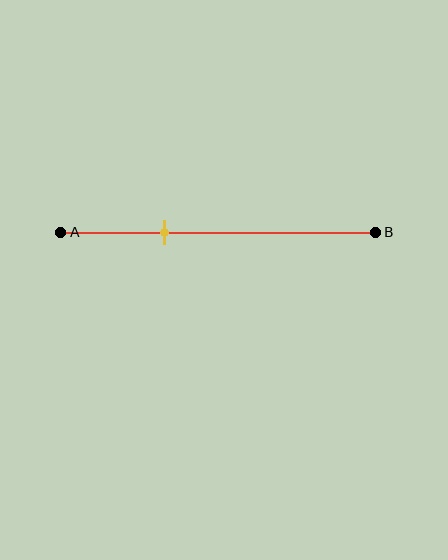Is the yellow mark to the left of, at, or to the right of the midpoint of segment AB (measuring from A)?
The yellow mark is to the left of the midpoint of segment AB.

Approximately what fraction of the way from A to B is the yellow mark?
The yellow mark is approximately 35% of the way from A to B.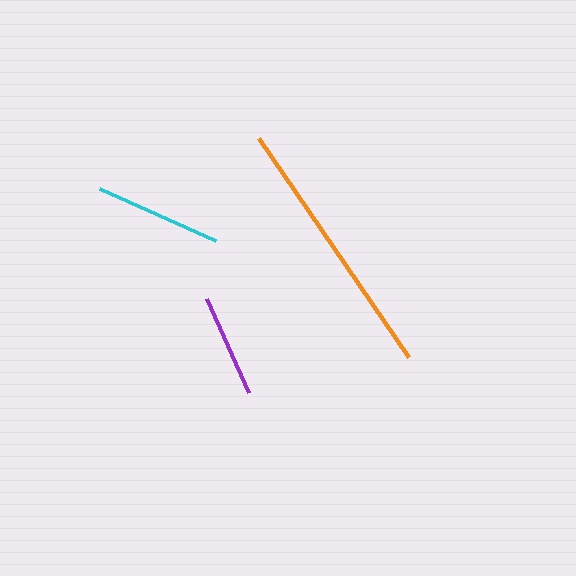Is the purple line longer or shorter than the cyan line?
The cyan line is longer than the purple line.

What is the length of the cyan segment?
The cyan segment is approximately 128 pixels long.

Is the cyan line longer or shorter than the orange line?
The orange line is longer than the cyan line.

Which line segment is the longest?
The orange line is the longest at approximately 265 pixels.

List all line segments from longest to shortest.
From longest to shortest: orange, cyan, purple.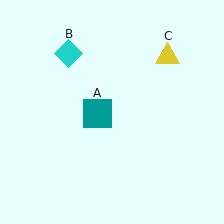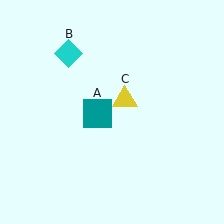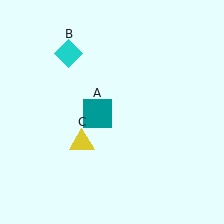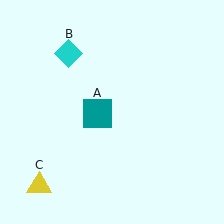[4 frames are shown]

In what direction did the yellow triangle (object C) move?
The yellow triangle (object C) moved down and to the left.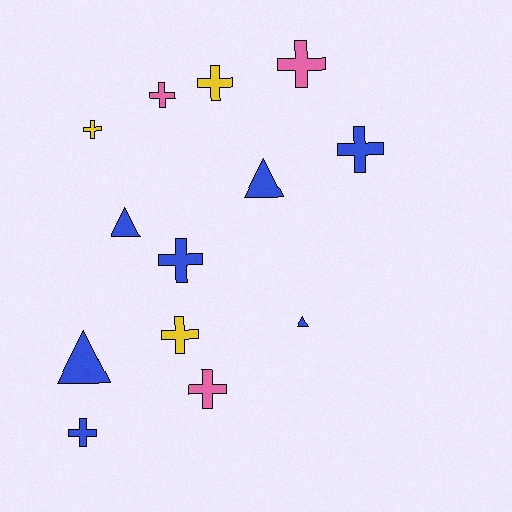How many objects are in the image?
There are 13 objects.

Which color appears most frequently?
Blue, with 7 objects.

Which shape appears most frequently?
Cross, with 9 objects.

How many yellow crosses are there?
There are 3 yellow crosses.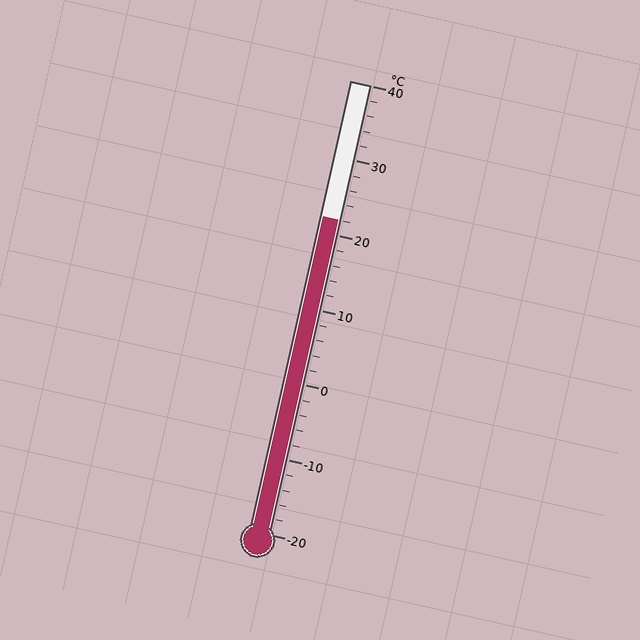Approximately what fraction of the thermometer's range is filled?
The thermometer is filled to approximately 70% of its range.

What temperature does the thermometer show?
The thermometer shows approximately 22°C.